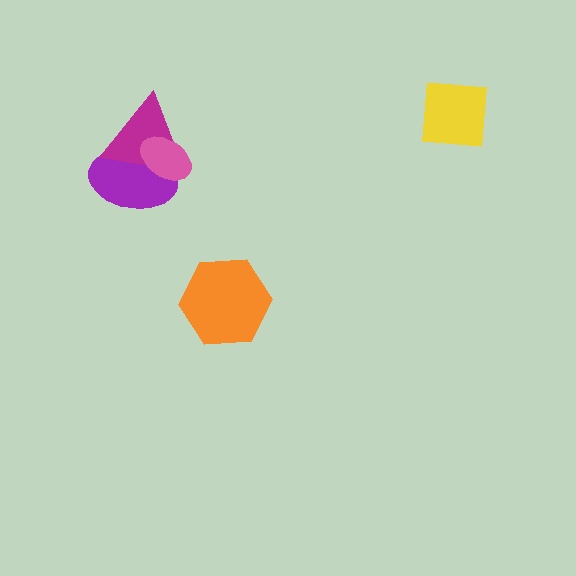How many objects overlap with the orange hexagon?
0 objects overlap with the orange hexagon.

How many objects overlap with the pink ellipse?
2 objects overlap with the pink ellipse.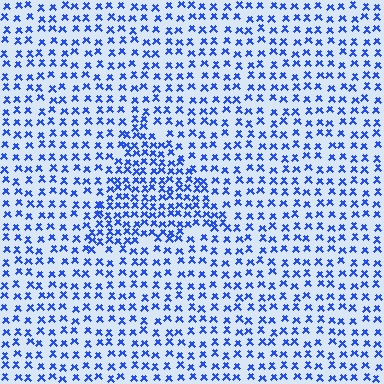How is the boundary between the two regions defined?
The boundary is defined by a change in element density (approximately 1.8x ratio). All elements are the same color, size, and shape.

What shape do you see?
I see a triangle.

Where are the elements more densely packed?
The elements are more densely packed inside the triangle boundary.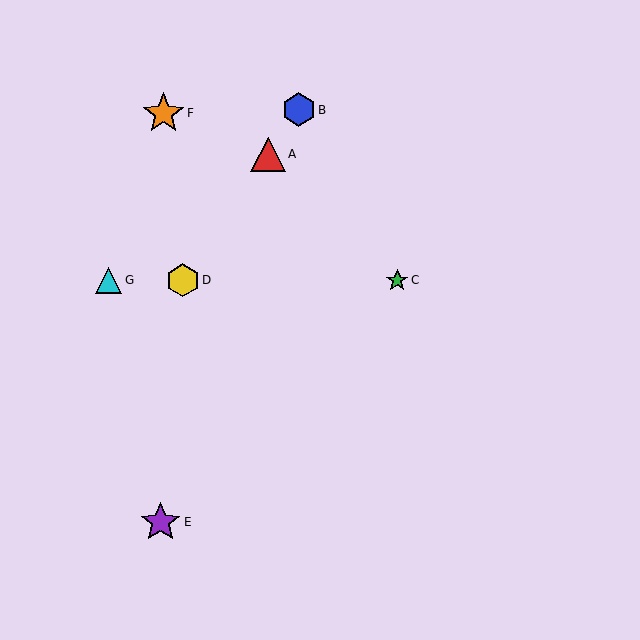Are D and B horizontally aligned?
No, D is at y≈280 and B is at y≈110.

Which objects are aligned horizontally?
Objects C, D, G are aligned horizontally.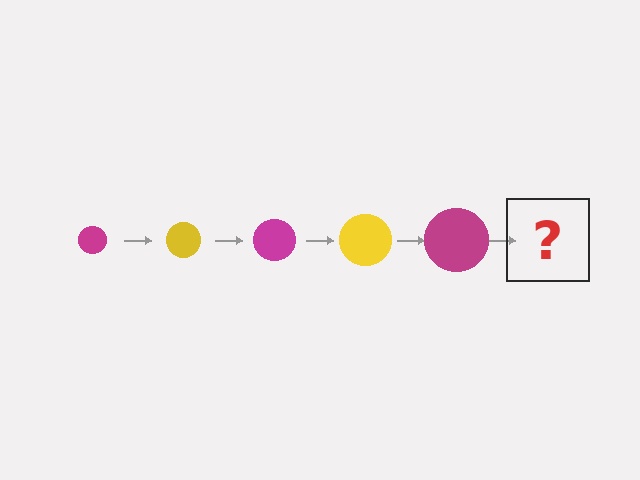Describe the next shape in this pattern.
It should be a yellow circle, larger than the previous one.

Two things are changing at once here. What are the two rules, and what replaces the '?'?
The two rules are that the circle grows larger each step and the color cycles through magenta and yellow. The '?' should be a yellow circle, larger than the previous one.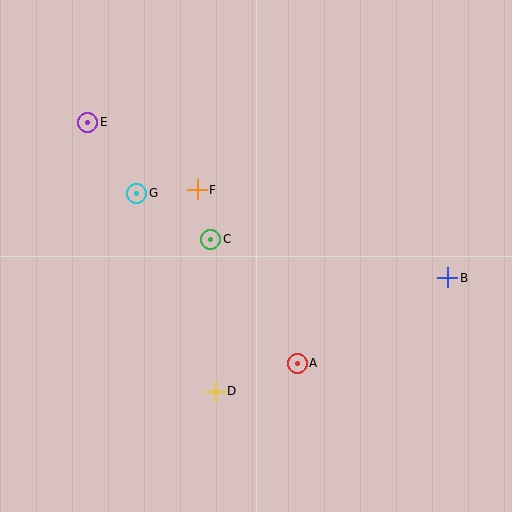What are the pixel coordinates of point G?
Point G is at (137, 193).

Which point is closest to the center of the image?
Point C at (211, 239) is closest to the center.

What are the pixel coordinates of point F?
Point F is at (197, 190).